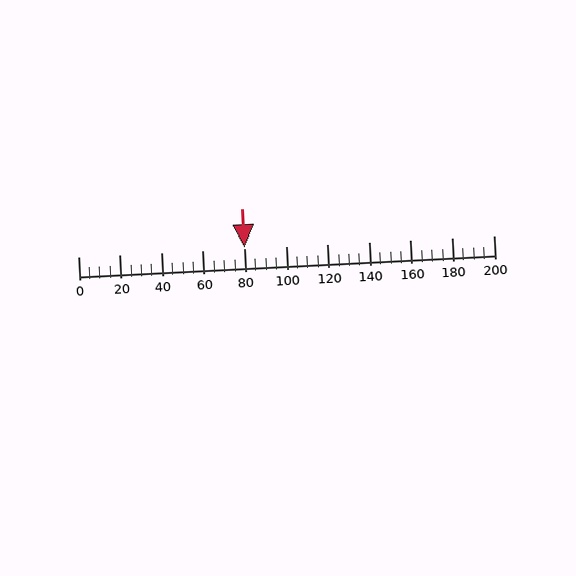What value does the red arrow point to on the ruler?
The red arrow points to approximately 80.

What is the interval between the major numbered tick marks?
The major tick marks are spaced 20 units apart.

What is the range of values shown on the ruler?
The ruler shows values from 0 to 200.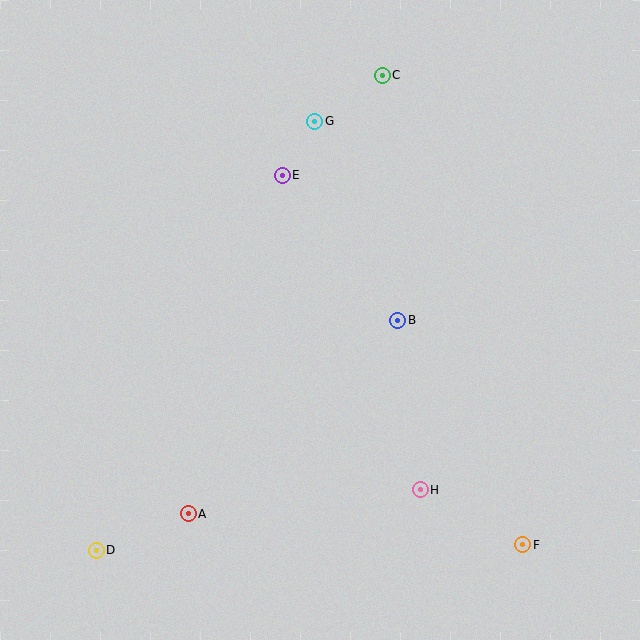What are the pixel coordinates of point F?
Point F is at (523, 545).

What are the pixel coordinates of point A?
Point A is at (188, 514).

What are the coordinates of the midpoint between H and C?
The midpoint between H and C is at (401, 283).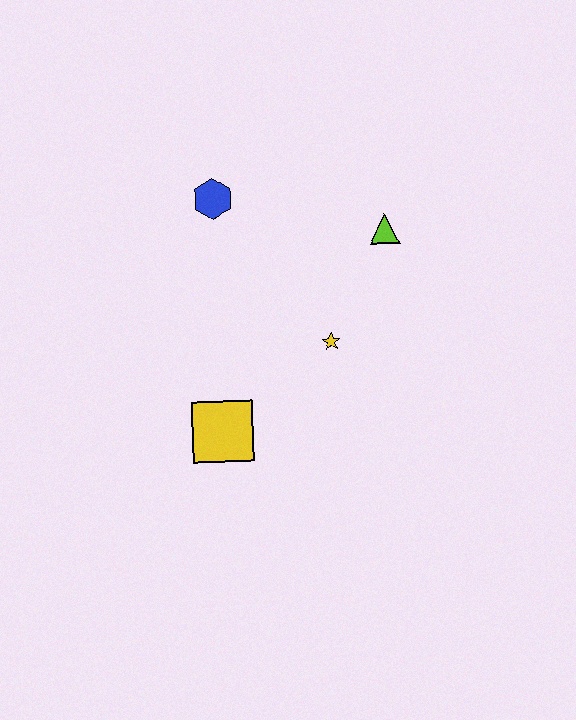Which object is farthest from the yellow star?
The blue hexagon is farthest from the yellow star.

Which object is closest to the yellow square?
The yellow star is closest to the yellow square.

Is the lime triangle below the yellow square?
No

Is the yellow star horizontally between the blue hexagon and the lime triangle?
Yes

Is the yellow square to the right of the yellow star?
No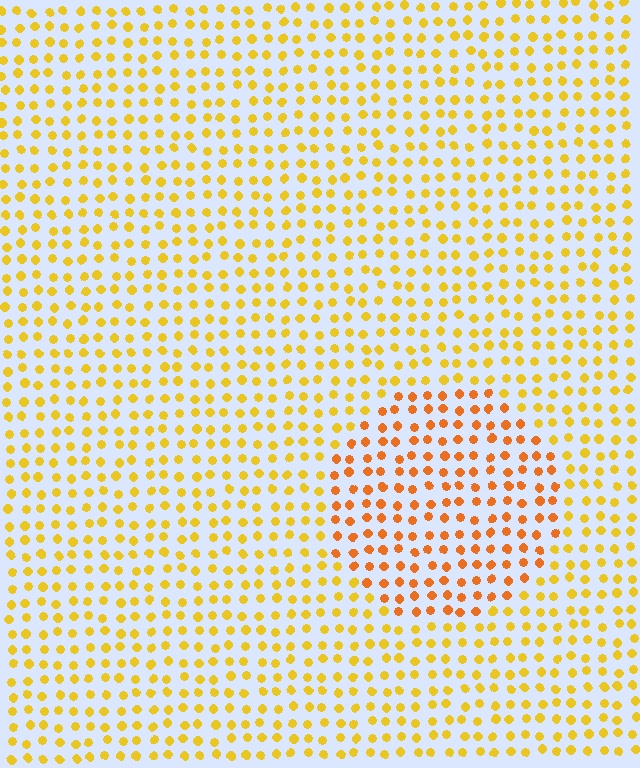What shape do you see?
I see a circle.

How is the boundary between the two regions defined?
The boundary is defined purely by a slight shift in hue (about 26 degrees). Spacing, size, and orientation are identical on both sides.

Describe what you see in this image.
The image is filled with small yellow elements in a uniform arrangement. A circle-shaped region is visible where the elements are tinted to a slightly different hue, forming a subtle color boundary.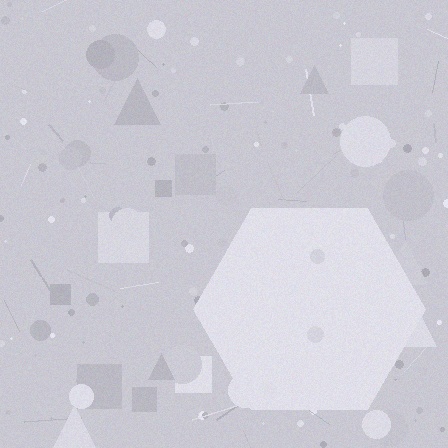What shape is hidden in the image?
A hexagon is hidden in the image.